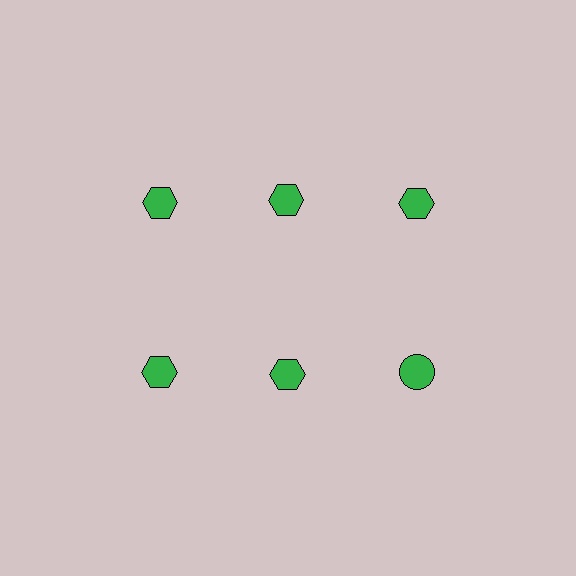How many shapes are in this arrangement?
There are 6 shapes arranged in a grid pattern.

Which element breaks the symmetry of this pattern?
The green circle in the second row, center column breaks the symmetry. All other shapes are green hexagons.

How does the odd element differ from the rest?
It has a different shape: circle instead of hexagon.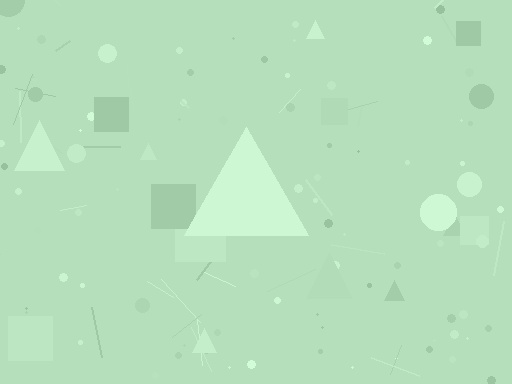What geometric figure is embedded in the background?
A triangle is embedded in the background.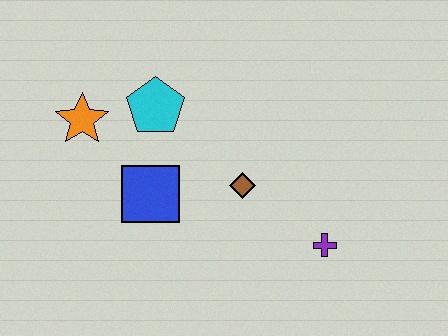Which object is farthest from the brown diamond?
The orange star is farthest from the brown diamond.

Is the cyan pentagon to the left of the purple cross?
Yes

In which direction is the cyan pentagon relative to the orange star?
The cyan pentagon is to the right of the orange star.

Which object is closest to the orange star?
The cyan pentagon is closest to the orange star.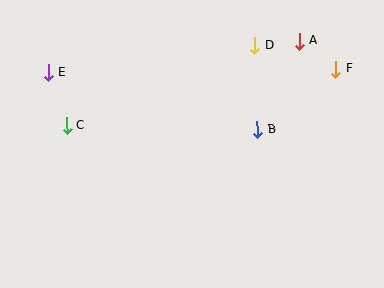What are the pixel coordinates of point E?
Point E is at (48, 73).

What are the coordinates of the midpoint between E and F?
The midpoint between E and F is at (192, 71).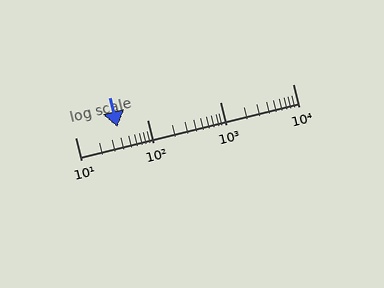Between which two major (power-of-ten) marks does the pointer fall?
The pointer is between 10 and 100.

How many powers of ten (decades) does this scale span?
The scale spans 3 decades, from 10 to 10000.